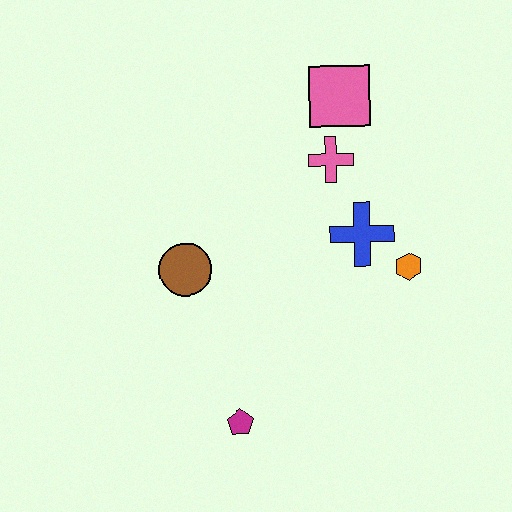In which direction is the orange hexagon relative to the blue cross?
The orange hexagon is to the right of the blue cross.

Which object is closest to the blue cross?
The orange hexagon is closest to the blue cross.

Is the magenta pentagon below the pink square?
Yes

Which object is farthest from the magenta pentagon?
The pink square is farthest from the magenta pentagon.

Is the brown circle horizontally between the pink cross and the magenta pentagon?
No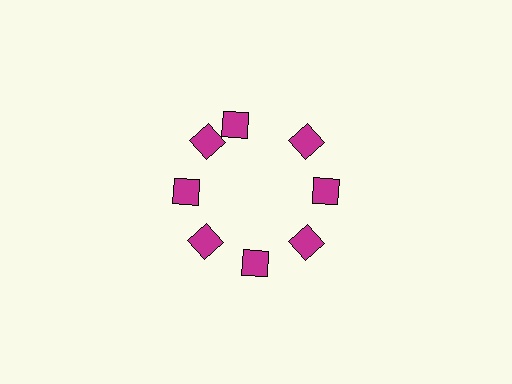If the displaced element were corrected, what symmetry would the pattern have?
It would have 8-fold rotational symmetry — the pattern would map onto itself every 45 degrees.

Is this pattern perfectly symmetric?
No. The 8 magenta diamonds are arranged in a ring, but one element near the 12 o'clock position is rotated out of alignment along the ring, breaking the 8-fold rotational symmetry.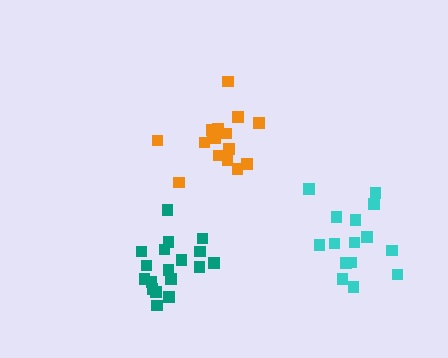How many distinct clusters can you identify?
There are 3 distinct clusters.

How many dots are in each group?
Group 1: 18 dots, Group 2: 15 dots, Group 3: 16 dots (49 total).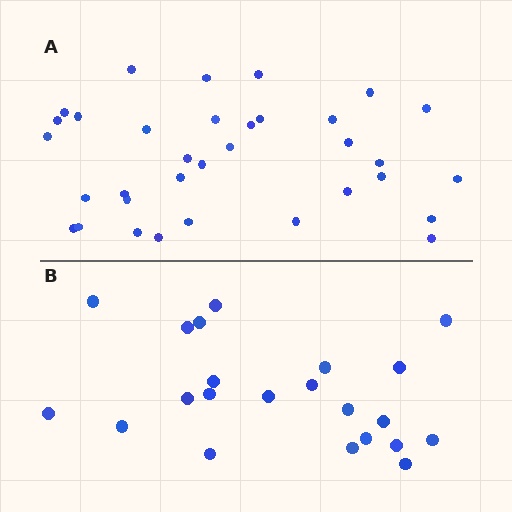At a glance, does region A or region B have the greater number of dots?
Region A (the top region) has more dots.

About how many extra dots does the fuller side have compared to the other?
Region A has roughly 12 or so more dots than region B.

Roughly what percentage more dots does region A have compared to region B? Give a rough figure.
About 55% more.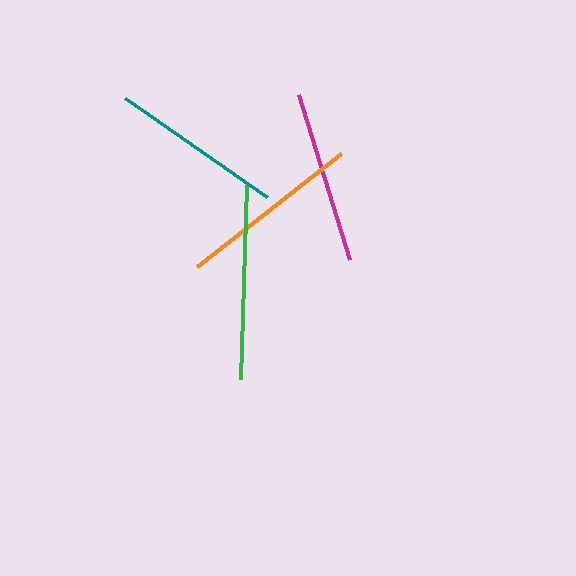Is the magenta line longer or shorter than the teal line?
The teal line is longer than the magenta line.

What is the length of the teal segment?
The teal segment is approximately 174 pixels long.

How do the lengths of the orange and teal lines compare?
The orange and teal lines are approximately the same length.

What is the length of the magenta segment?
The magenta segment is approximately 172 pixels long.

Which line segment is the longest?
The green line is the longest at approximately 194 pixels.